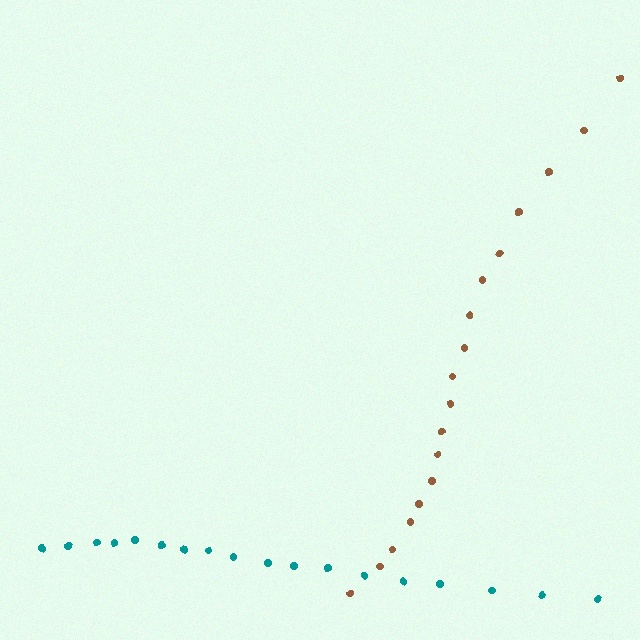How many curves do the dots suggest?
There are 2 distinct paths.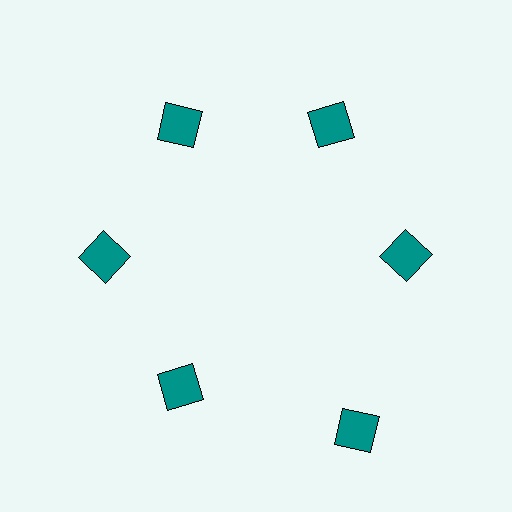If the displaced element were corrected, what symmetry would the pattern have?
It would have 6-fold rotational symmetry — the pattern would map onto itself every 60 degrees.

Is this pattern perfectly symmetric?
No. The 6 teal squares are arranged in a ring, but one element near the 5 o'clock position is pushed outward from the center, breaking the 6-fold rotational symmetry.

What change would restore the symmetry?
The symmetry would be restored by moving it inward, back onto the ring so that all 6 squares sit at equal angles and equal distance from the center.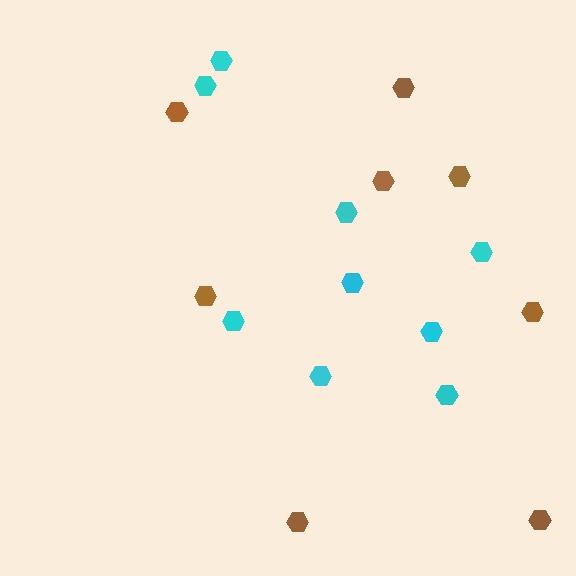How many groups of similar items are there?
There are 2 groups: one group of cyan hexagons (9) and one group of brown hexagons (8).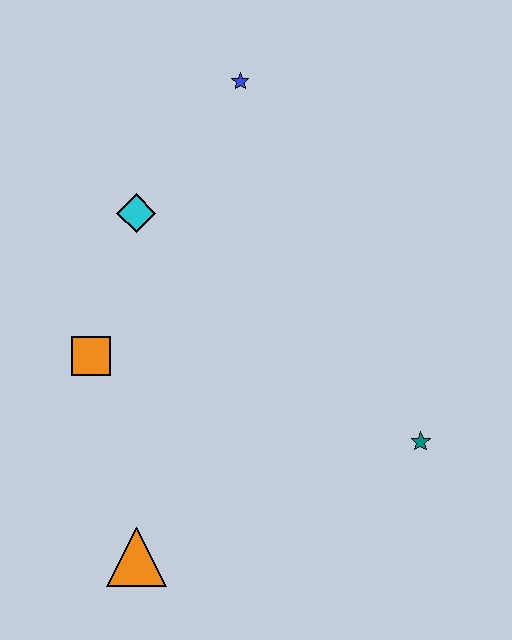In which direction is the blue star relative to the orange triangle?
The blue star is above the orange triangle.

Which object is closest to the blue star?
The cyan diamond is closest to the blue star.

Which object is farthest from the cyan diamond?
The teal star is farthest from the cyan diamond.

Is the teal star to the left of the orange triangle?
No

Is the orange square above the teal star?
Yes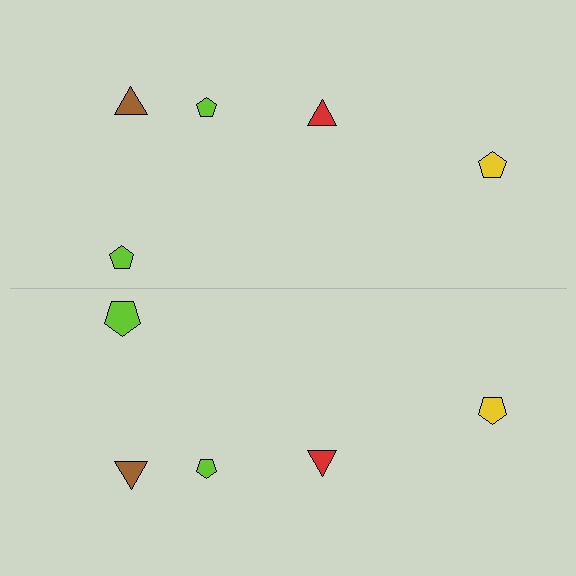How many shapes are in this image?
There are 10 shapes in this image.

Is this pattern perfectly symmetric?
No, the pattern is not perfectly symmetric. The lime pentagon on the bottom side has a different size than its mirror counterpart.